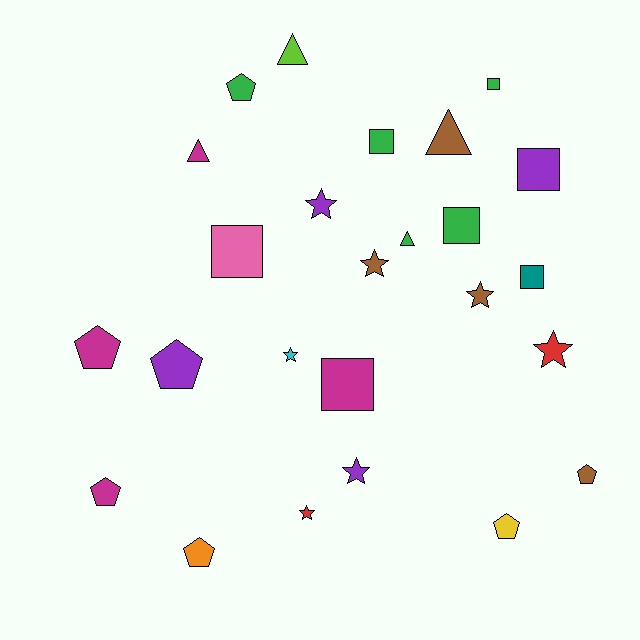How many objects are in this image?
There are 25 objects.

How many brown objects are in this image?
There are 4 brown objects.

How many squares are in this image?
There are 7 squares.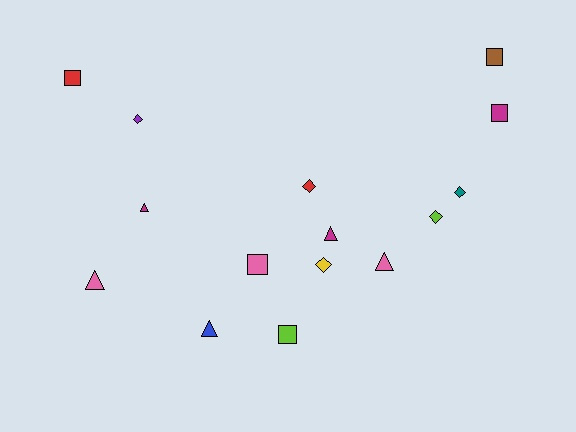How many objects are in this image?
There are 15 objects.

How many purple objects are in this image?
There is 1 purple object.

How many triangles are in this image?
There are 5 triangles.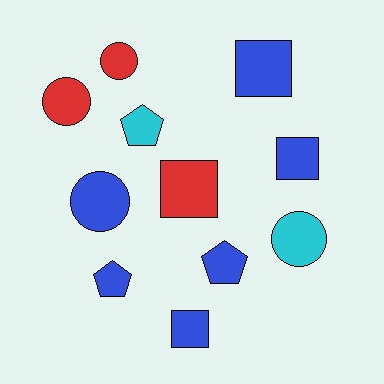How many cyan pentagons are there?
There is 1 cyan pentagon.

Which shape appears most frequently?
Circle, with 4 objects.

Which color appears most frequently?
Blue, with 6 objects.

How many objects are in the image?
There are 11 objects.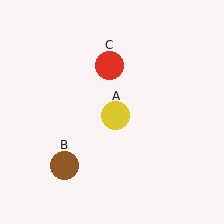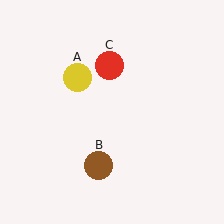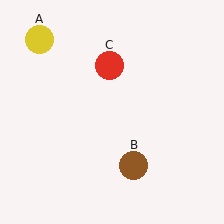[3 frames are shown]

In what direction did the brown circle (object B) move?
The brown circle (object B) moved right.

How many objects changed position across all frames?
2 objects changed position: yellow circle (object A), brown circle (object B).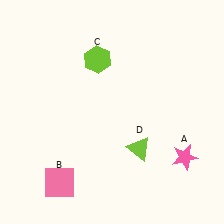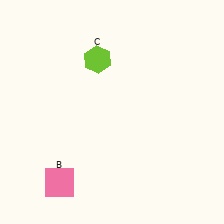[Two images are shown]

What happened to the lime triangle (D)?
The lime triangle (D) was removed in Image 2. It was in the bottom-right area of Image 1.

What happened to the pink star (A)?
The pink star (A) was removed in Image 2. It was in the bottom-right area of Image 1.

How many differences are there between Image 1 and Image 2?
There are 2 differences between the two images.